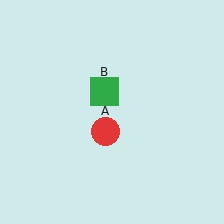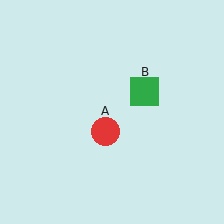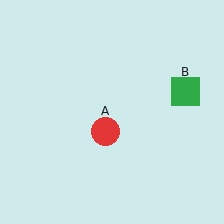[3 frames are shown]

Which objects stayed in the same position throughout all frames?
Red circle (object A) remained stationary.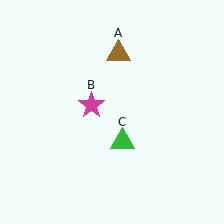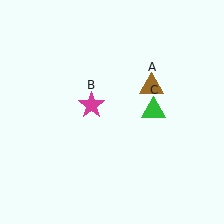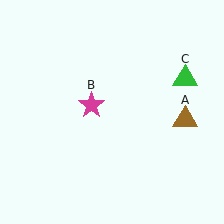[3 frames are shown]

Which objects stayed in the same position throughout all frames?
Magenta star (object B) remained stationary.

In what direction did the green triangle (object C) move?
The green triangle (object C) moved up and to the right.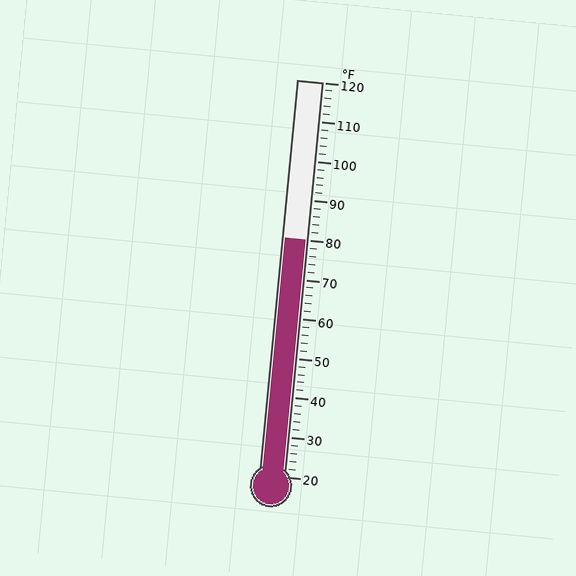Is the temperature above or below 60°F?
The temperature is above 60°F.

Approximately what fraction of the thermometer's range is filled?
The thermometer is filled to approximately 60% of its range.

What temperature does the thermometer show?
The thermometer shows approximately 80°F.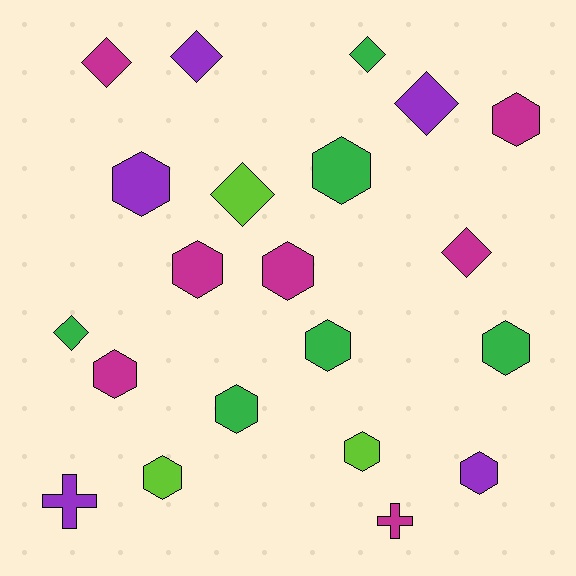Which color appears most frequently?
Magenta, with 7 objects.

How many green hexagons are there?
There are 4 green hexagons.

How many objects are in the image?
There are 21 objects.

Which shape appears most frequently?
Hexagon, with 12 objects.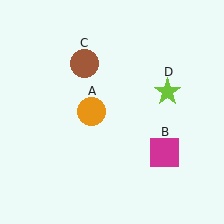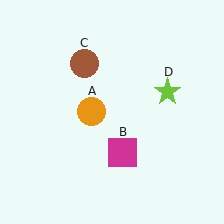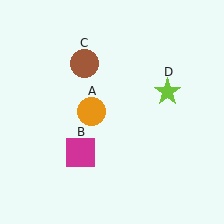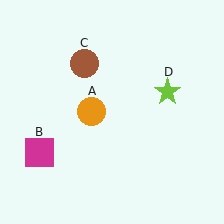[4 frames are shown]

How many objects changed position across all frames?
1 object changed position: magenta square (object B).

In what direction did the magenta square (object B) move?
The magenta square (object B) moved left.